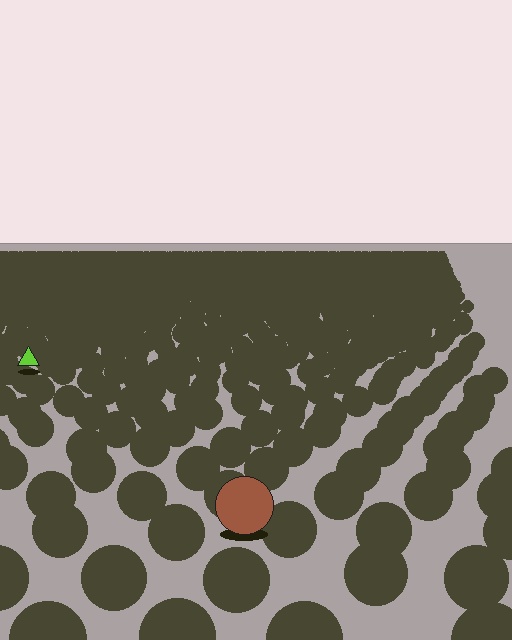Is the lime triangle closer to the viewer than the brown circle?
No. The brown circle is closer — you can tell from the texture gradient: the ground texture is coarser near it.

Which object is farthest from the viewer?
The lime triangle is farthest from the viewer. It appears smaller and the ground texture around it is denser.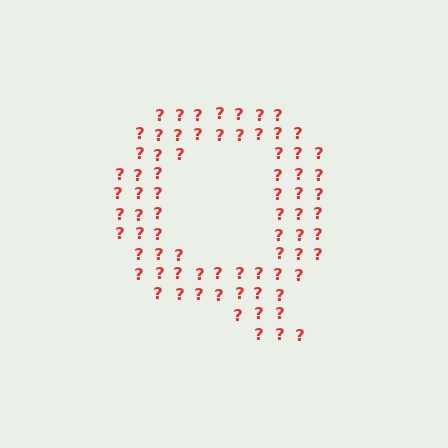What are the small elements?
The small elements are question marks.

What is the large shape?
The large shape is the letter Q.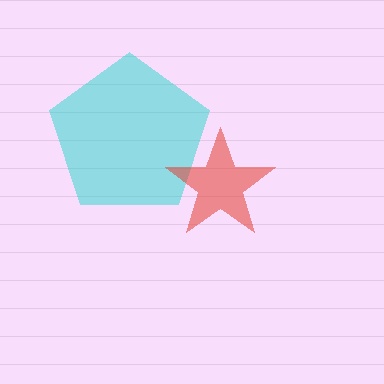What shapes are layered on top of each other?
The layered shapes are: a cyan pentagon, a red star.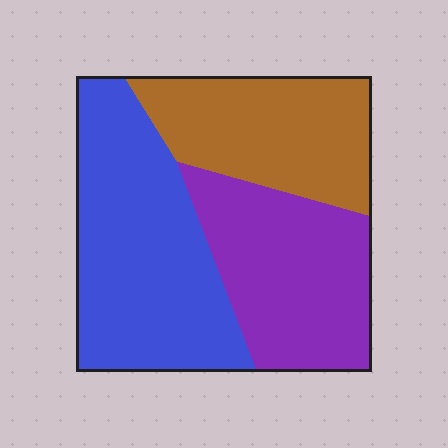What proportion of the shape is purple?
Purple covers 31% of the shape.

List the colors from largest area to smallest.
From largest to smallest: blue, purple, brown.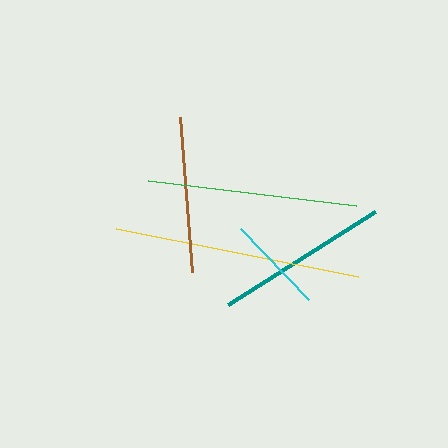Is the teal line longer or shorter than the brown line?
The teal line is longer than the brown line.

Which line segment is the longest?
The yellow line is the longest at approximately 247 pixels.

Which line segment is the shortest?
The cyan line is the shortest at approximately 98 pixels.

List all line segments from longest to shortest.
From longest to shortest: yellow, green, teal, brown, cyan.